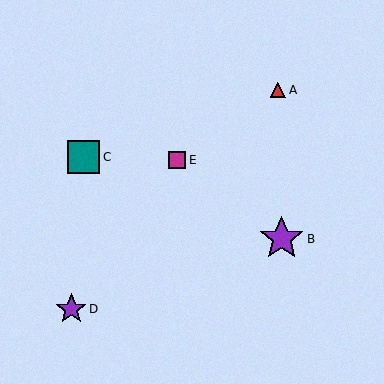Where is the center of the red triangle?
The center of the red triangle is at (278, 90).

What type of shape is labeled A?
Shape A is a red triangle.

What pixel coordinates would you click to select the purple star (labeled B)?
Click at (282, 239) to select the purple star B.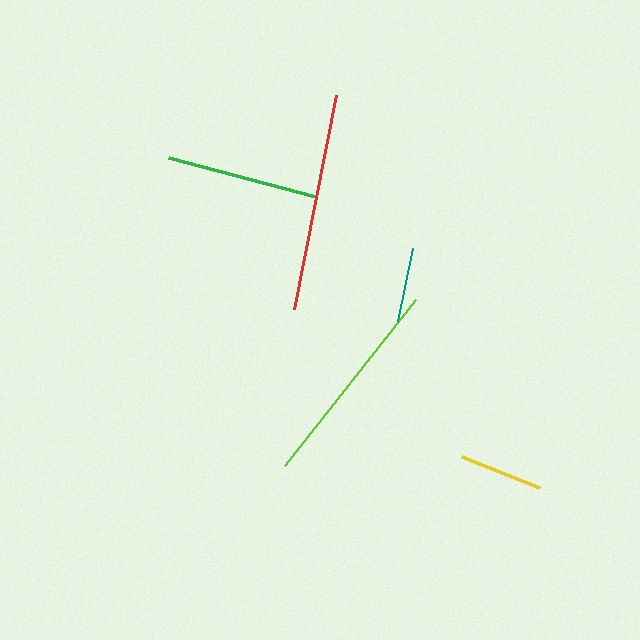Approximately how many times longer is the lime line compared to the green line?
The lime line is approximately 1.4 times the length of the green line.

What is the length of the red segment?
The red segment is approximately 218 pixels long.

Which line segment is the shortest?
The teal line is the shortest at approximately 74 pixels.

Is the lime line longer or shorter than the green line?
The lime line is longer than the green line.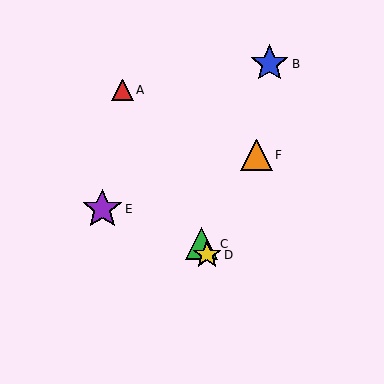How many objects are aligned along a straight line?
3 objects (A, C, D) are aligned along a straight line.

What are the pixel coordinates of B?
Object B is at (270, 64).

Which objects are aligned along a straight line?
Objects A, C, D are aligned along a straight line.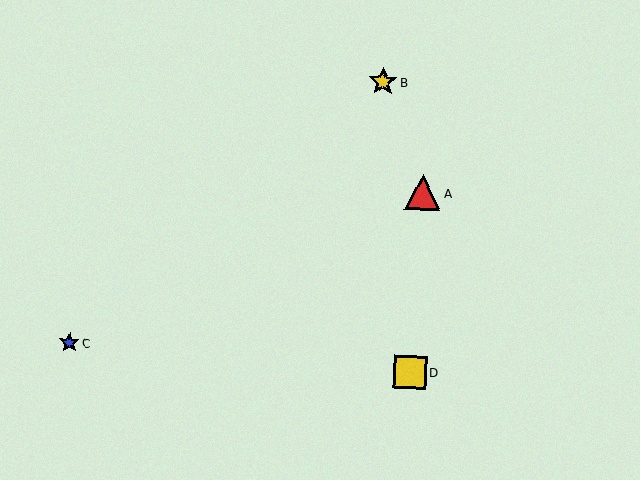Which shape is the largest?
The red triangle (labeled A) is the largest.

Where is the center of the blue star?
The center of the blue star is at (69, 342).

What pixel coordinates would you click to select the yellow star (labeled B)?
Click at (383, 82) to select the yellow star B.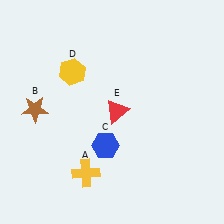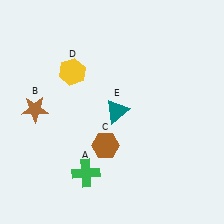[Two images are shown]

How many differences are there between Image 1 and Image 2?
There are 3 differences between the two images.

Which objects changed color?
A changed from yellow to green. C changed from blue to brown. E changed from red to teal.